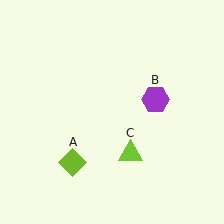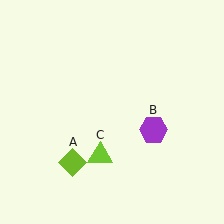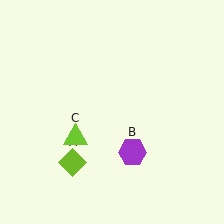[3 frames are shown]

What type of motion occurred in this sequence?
The purple hexagon (object B), lime triangle (object C) rotated clockwise around the center of the scene.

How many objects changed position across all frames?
2 objects changed position: purple hexagon (object B), lime triangle (object C).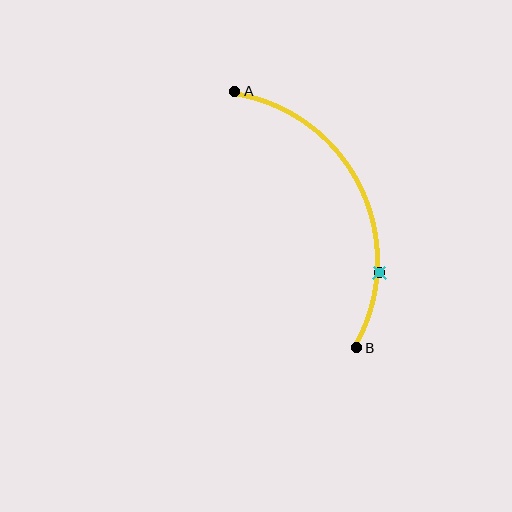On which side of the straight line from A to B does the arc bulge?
The arc bulges to the right of the straight line connecting A and B.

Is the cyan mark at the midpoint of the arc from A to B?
No. The cyan mark lies on the arc but is closer to endpoint B. The arc midpoint would be at the point on the curve equidistant along the arc from both A and B.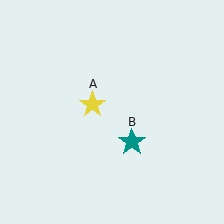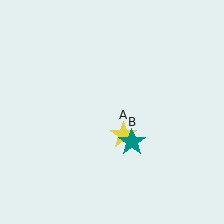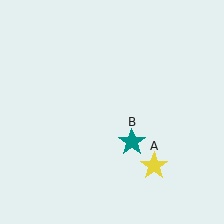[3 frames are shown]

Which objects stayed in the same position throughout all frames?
Teal star (object B) remained stationary.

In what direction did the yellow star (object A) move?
The yellow star (object A) moved down and to the right.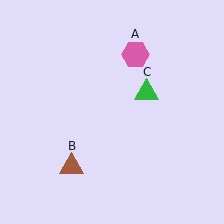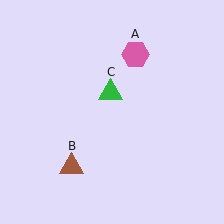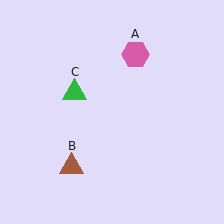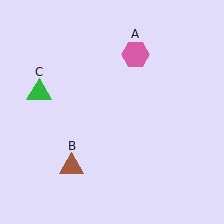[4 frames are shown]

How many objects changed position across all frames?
1 object changed position: green triangle (object C).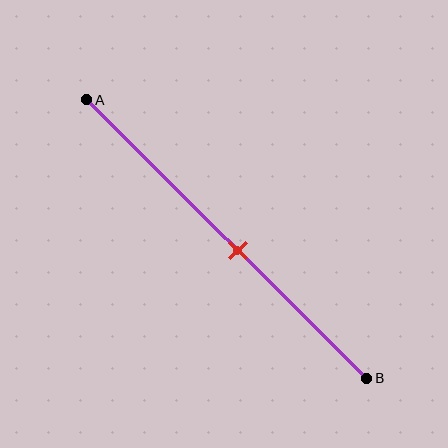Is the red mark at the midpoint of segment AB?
No, the mark is at about 55% from A, not at the 50% midpoint.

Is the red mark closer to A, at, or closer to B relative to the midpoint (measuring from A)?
The red mark is closer to point B than the midpoint of segment AB.